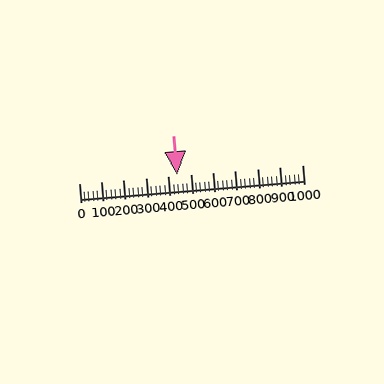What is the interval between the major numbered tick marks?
The major tick marks are spaced 100 units apart.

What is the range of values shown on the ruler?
The ruler shows values from 0 to 1000.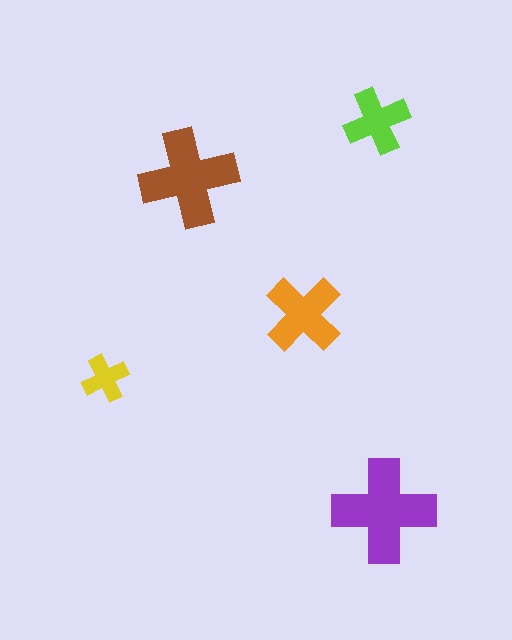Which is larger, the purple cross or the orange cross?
The purple one.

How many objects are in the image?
There are 5 objects in the image.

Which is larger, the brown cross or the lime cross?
The brown one.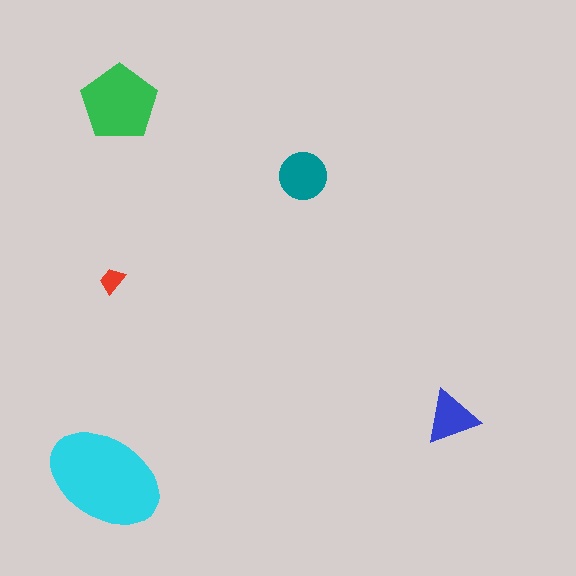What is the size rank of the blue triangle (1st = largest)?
4th.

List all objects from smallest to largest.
The red trapezoid, the blue triangle, the teal circle, the green pentagon, the cyan ellipse.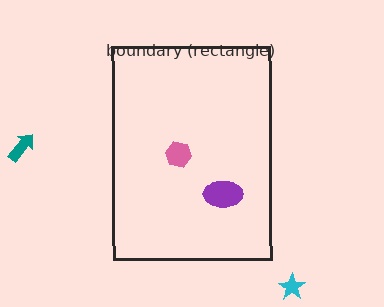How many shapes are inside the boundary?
2 inside, 2 outside.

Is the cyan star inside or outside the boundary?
Outside.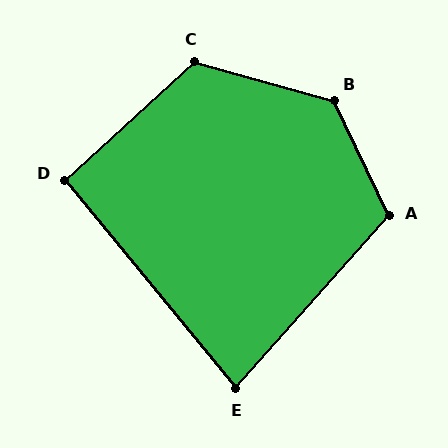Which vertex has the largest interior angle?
B, at approximately 131 degrees.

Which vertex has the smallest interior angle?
E, at approximately 81 degrees.